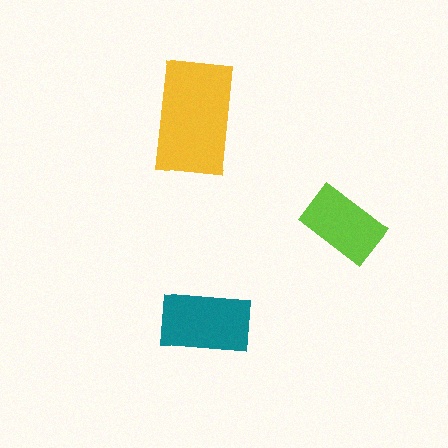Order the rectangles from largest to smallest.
the yellow one, the teal one, the lime one.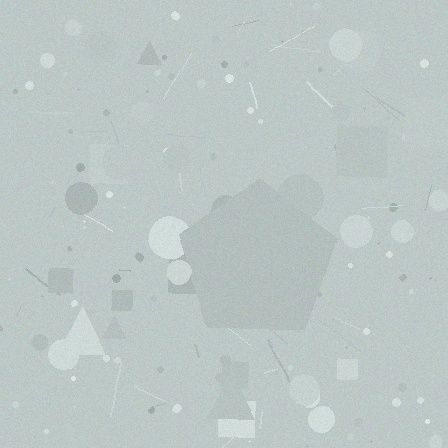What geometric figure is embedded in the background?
A pentagon is embedded in the background.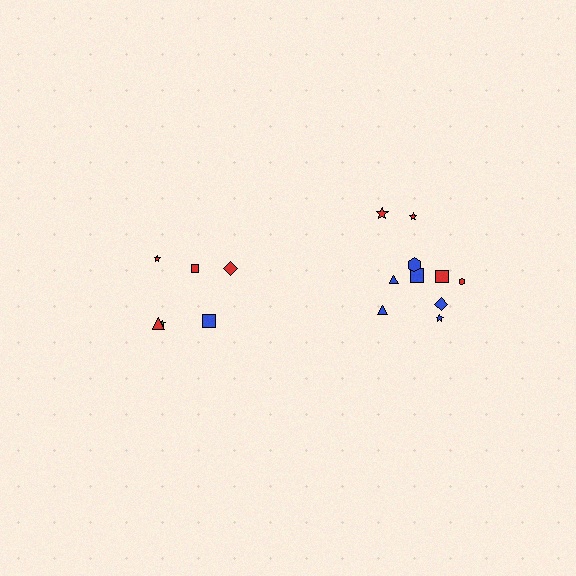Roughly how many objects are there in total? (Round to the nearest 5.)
Roughly 15 objects in total.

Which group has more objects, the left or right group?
The right group.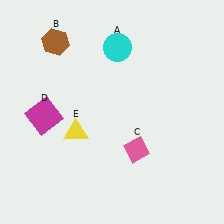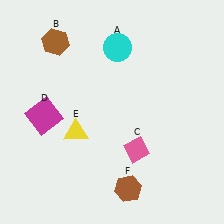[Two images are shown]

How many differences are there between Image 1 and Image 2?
There is 1 difference between the two images.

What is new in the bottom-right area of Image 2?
A brown hexagon (F) was added in the bottom-right area of Image 2.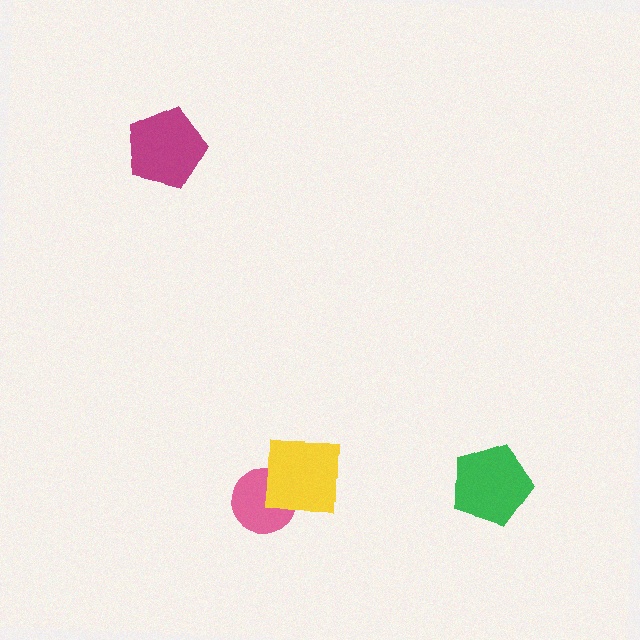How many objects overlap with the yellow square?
1 object overlaps with the yellow square.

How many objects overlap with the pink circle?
1 object overlaps with the pink circle.